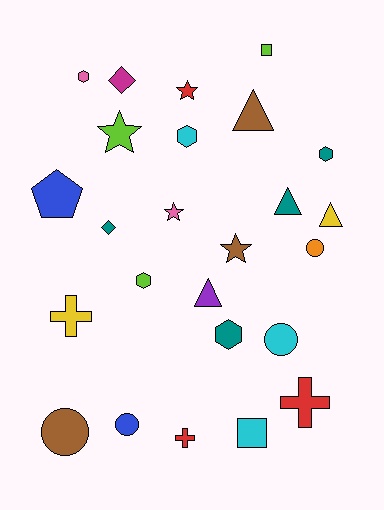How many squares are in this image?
There are 2 squares.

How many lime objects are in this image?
There are 3 lime objects.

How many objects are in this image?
There are 25 objects.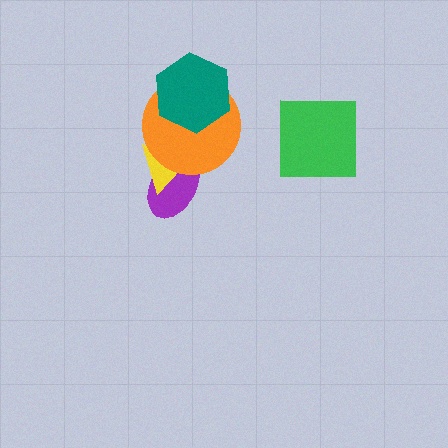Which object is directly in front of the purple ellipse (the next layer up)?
The yellow triangle is directly in front of the purple ellipse.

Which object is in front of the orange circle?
The teal hexagon is in front of the orange circle.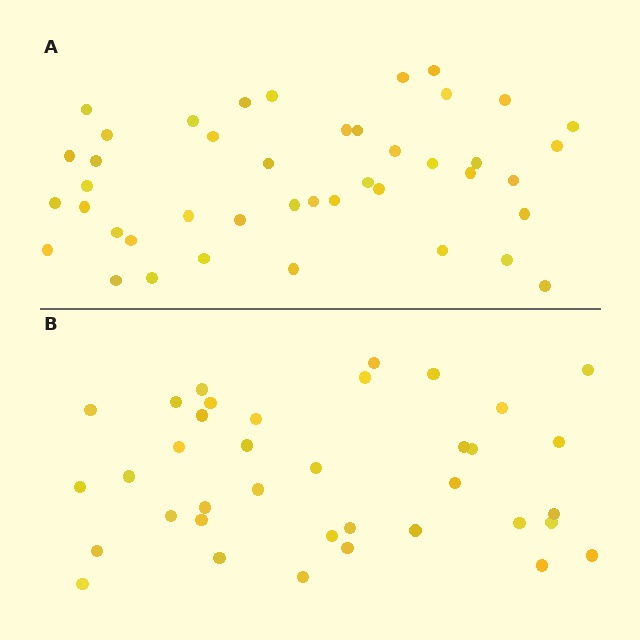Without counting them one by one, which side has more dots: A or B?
Region A (the top region) has more dots.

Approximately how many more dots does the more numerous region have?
Region A has about 6 more dots than region B.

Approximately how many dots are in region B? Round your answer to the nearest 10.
About 40 dots. (The exact count is 37, which rounds to 40.)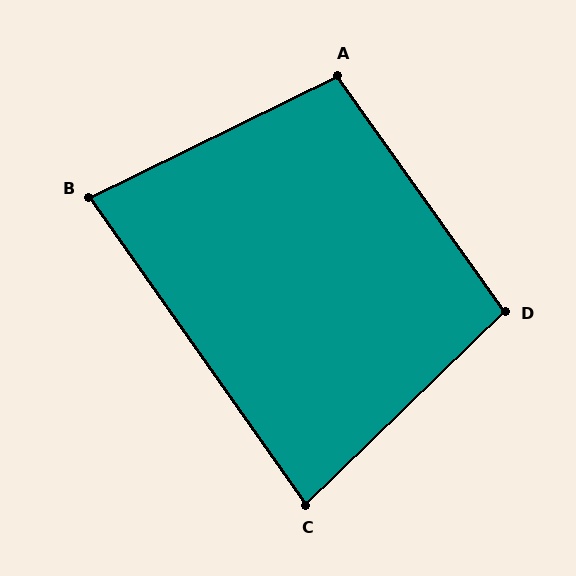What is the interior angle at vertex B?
Approximately 81 degrees (acute).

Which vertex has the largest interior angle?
A, at approximately 99 degrees.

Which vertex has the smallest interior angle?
C, at approximately 81 degrees.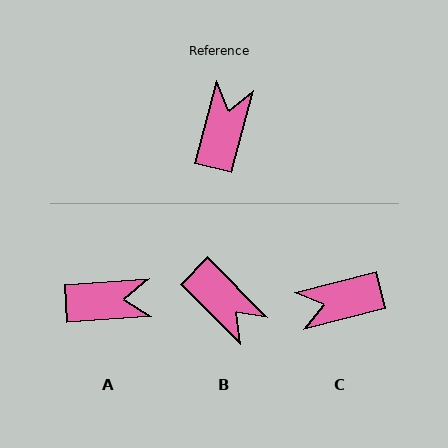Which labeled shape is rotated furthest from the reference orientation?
B, about 121 degrees away.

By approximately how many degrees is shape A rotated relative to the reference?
Approximately 72 degrees clockwise.